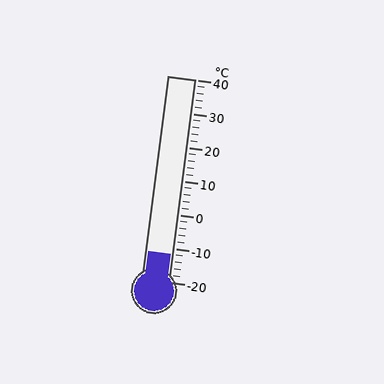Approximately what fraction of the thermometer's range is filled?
The thermometer is filled to approximately 15% of its range.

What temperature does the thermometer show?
The thermometer shows approximately -12°C.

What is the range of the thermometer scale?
The thermometer scale ranges from -20°C to 40°C.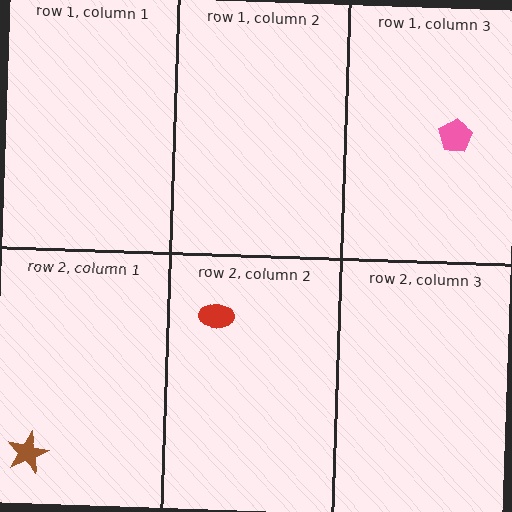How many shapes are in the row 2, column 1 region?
1.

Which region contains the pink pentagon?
The row 1, column 3 region.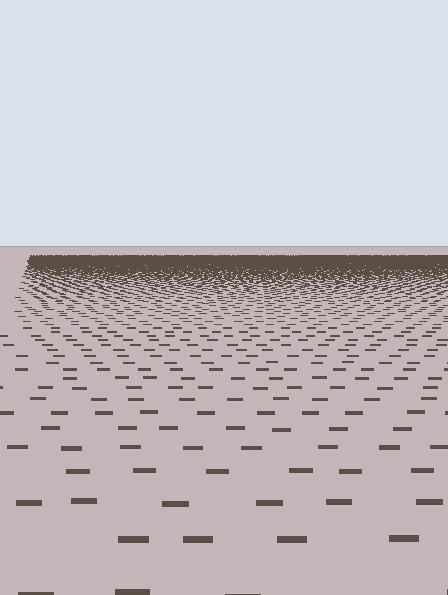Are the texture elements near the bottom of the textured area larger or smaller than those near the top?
Larger. Near the bottom, elements are closer to the viewer and appear at a bigger on-screen size.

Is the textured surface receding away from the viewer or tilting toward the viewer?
The surface is receding away from the viewer. Texture elements get smaller and denser toward the top.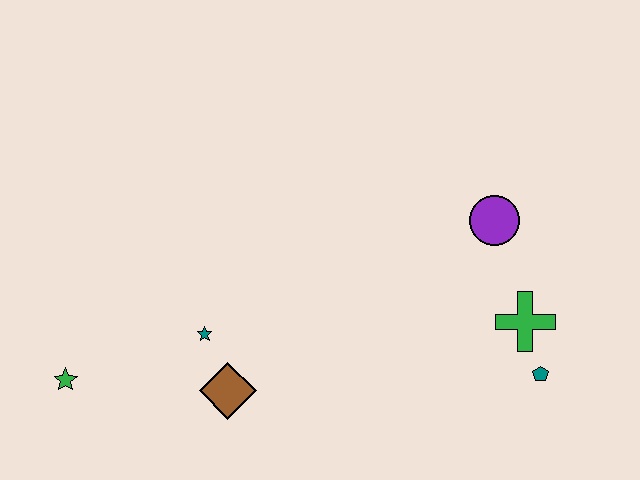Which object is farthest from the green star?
The teal pentagon is farthest from the green star.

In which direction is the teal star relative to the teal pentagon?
The teal star is to the left of the teal pentagon.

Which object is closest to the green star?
The teal star is closest to the green star.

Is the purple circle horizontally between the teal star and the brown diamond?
No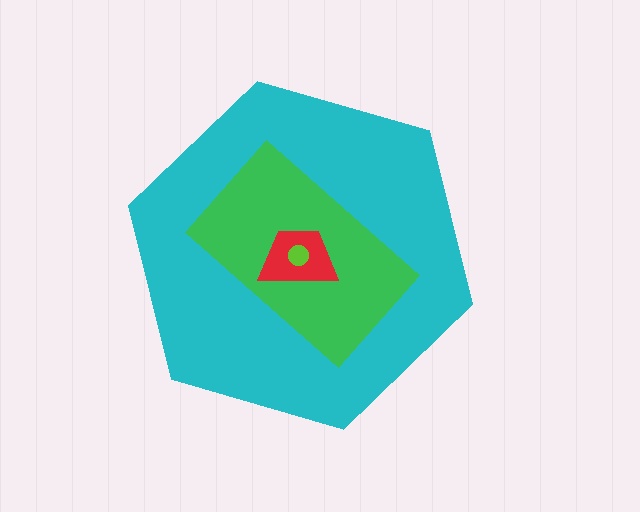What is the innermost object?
The lime circle.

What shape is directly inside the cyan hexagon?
The green rectangle.